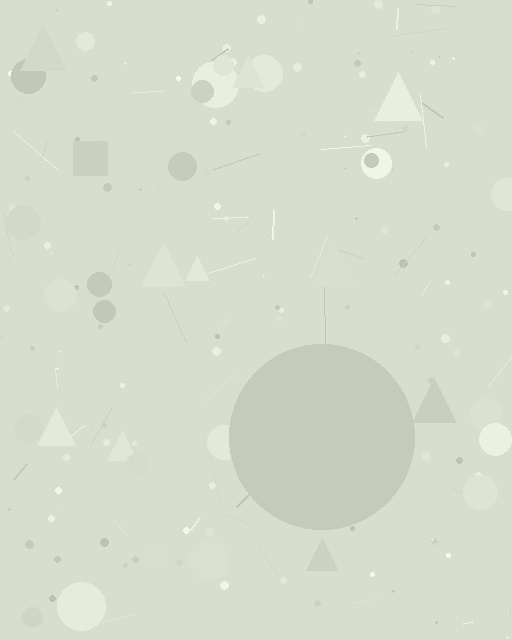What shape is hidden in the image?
A circle is hidden in the image.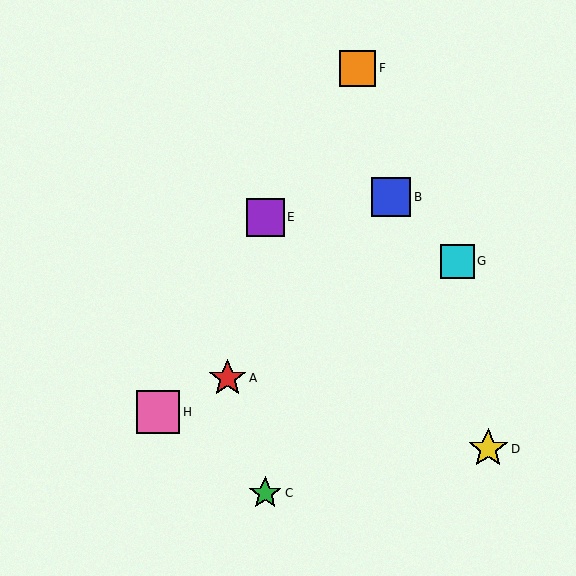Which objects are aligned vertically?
Objects C, E are aligned vertically.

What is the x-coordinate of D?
Object D is at x≈488.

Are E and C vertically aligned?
Yes, both are at x≈265.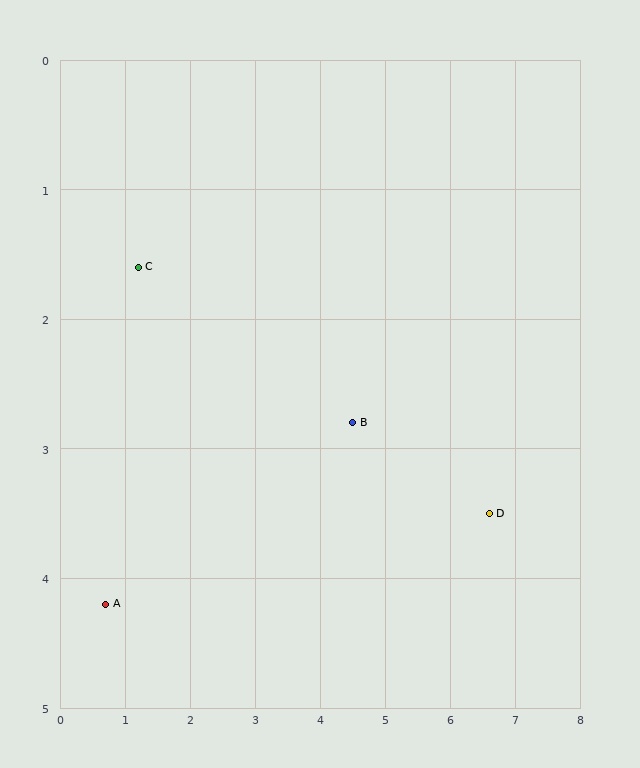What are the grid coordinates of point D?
Point D is at approximately (6.6, 3.5).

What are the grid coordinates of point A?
Point A is at approximately (0.7, 4.2).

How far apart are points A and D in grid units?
Points A and D are about 5.9 grid units apart.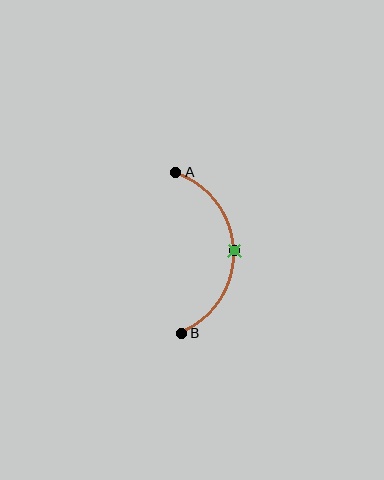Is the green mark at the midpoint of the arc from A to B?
Yes. The green mark lies on the arc at equal arc-length from both A and B — it is the arc midpoint.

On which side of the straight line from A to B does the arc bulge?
The arc bulges to the right of the straight line connecting A and B.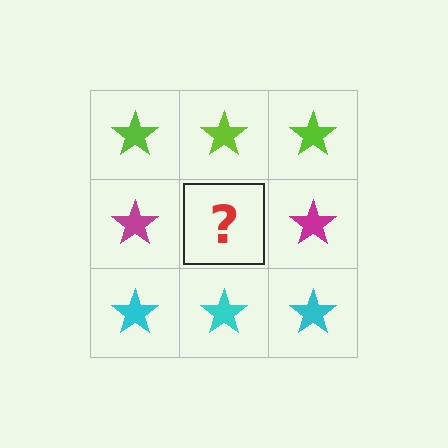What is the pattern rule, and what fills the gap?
The rule is that each row has a consistent color. The gap should be filled with a magenta star.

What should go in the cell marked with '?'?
The missing cell should contain a magenta star.